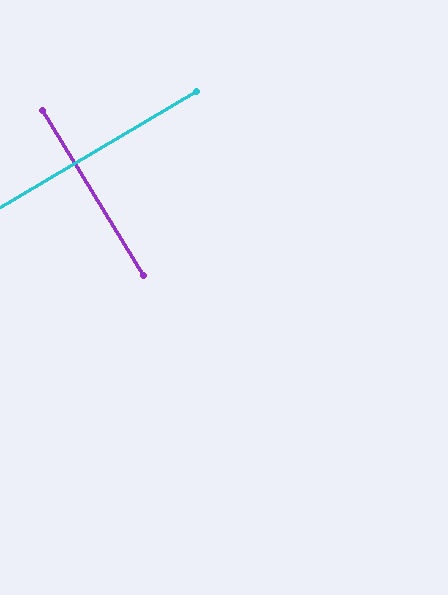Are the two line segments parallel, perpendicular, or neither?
Perpendicular — they meet at approximately 89°.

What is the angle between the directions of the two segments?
Approximately 89 degrees.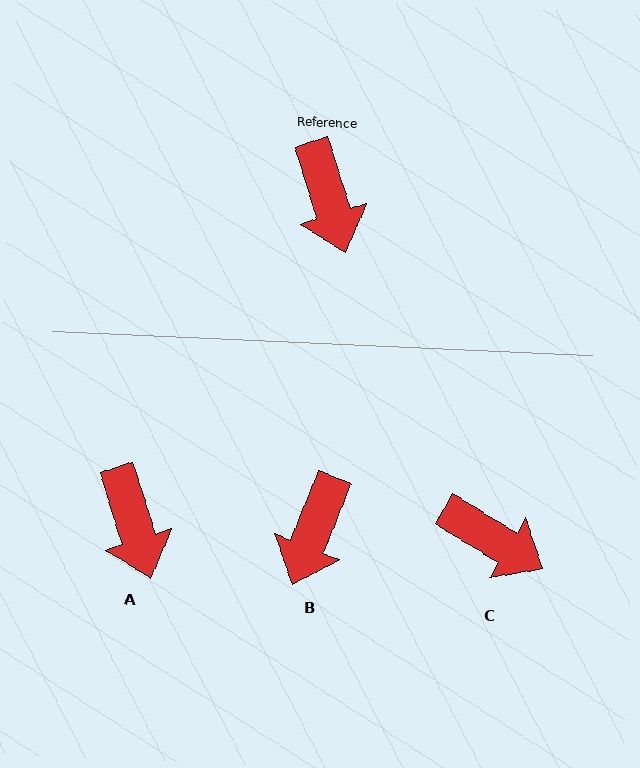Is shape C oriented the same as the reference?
No, it is off by about 41 degrees.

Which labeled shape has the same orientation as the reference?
A.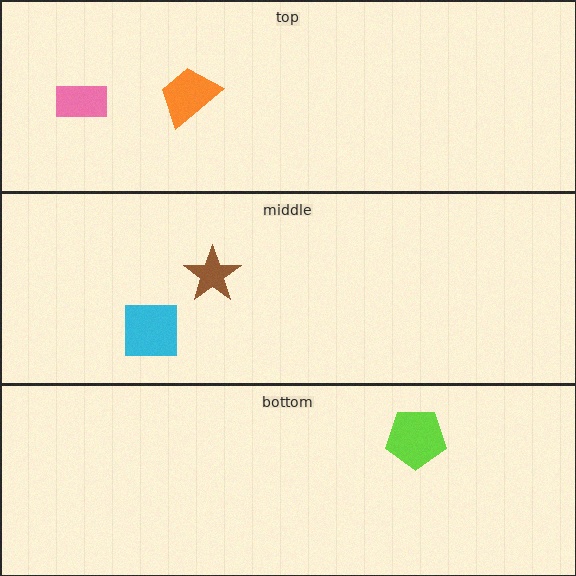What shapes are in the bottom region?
The lime pentagon.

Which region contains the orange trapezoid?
The top region.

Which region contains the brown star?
The middle region.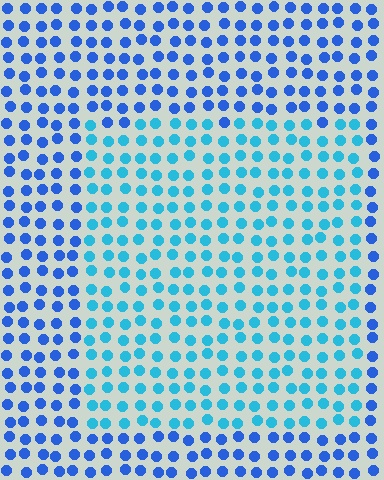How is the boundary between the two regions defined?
The boundary is defined purely by a slight shift in hue (about 30 degrees). Spacing, size, and orientation are identical on both sides.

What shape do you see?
I see a rectangle.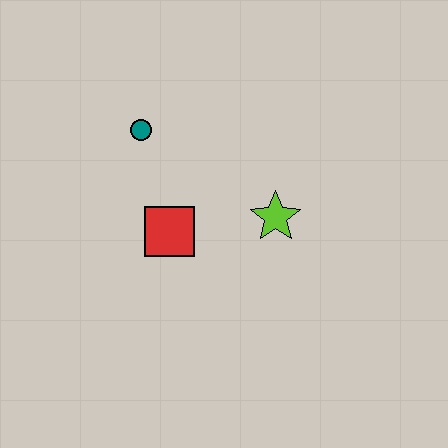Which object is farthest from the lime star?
The teal circle is farthest from the lime star.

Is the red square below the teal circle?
Yes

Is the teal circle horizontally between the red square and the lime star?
No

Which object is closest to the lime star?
The red square is closest to the lime star.